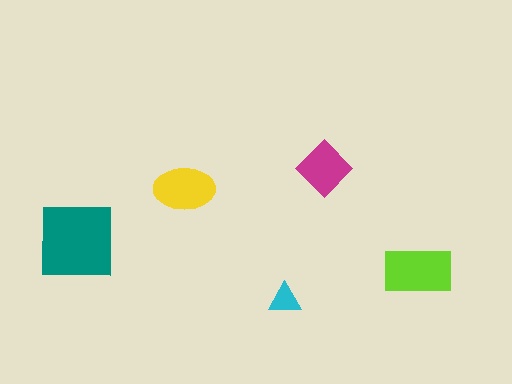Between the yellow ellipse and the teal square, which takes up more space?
The teal square.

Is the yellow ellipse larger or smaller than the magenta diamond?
Larger.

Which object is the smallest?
The cyan triangle.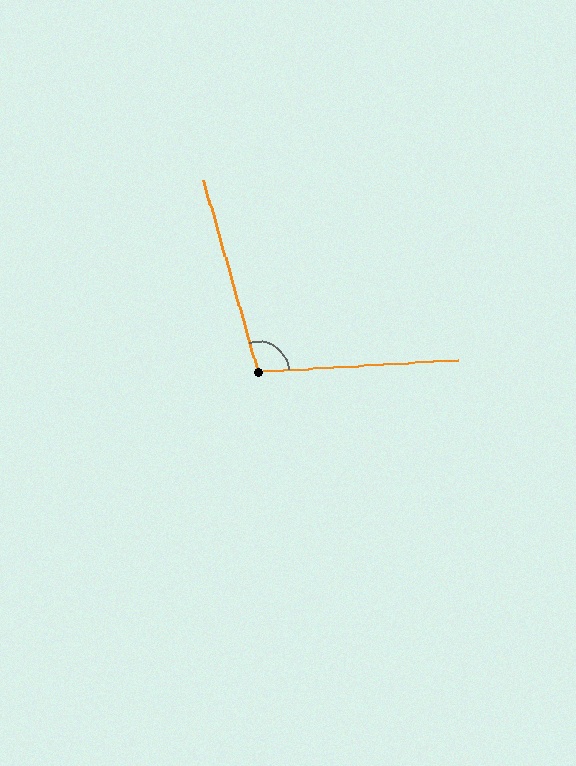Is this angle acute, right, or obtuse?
It is obtuse.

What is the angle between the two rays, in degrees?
Approximately 102 degrees.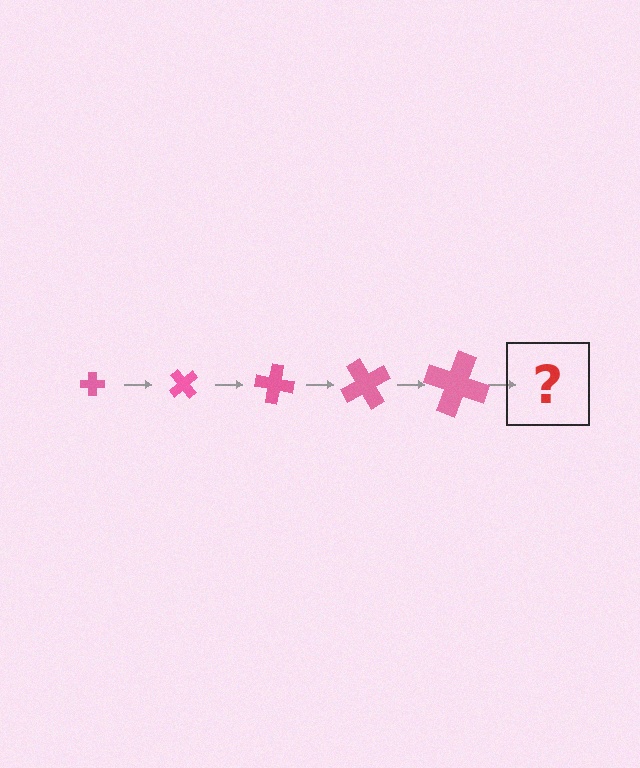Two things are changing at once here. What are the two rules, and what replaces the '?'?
The two rules are that the cross grows larger each step and it rotates 50 degrees each step. The '?' should be a cross, larger than the previous one and rotated 250 degrees from the start.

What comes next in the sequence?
The next element should be a cross, larger than the previous one and rotated 250 degrees from the start.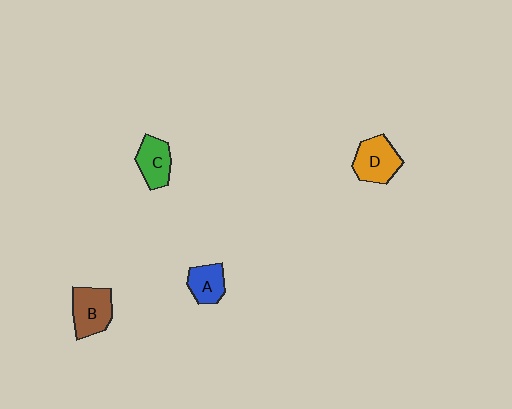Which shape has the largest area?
Shape D (orange).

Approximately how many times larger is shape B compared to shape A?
Approximately 1.4 times.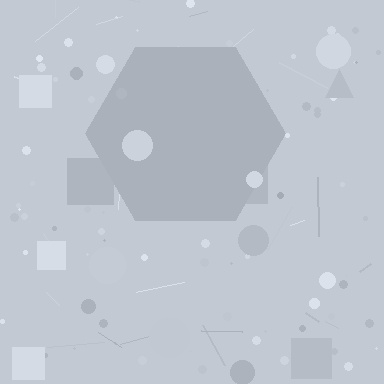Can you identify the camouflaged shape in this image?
The camouflaged shape is a hexagon.